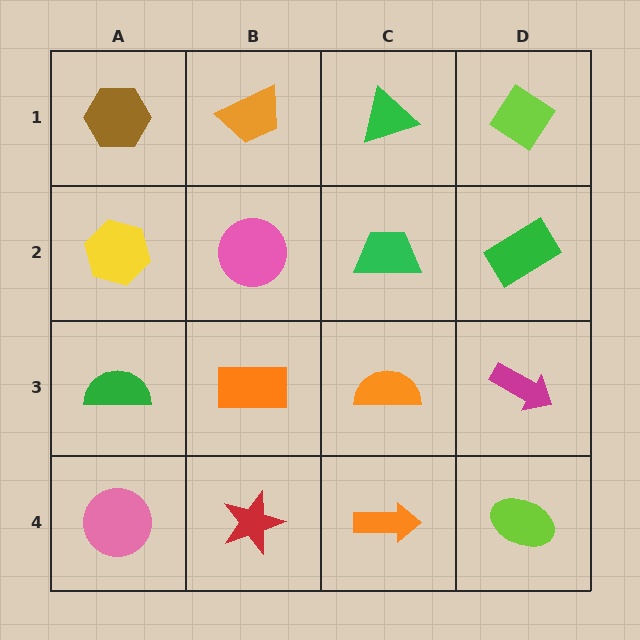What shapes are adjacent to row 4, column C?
An orange semicircle (row 3, column C), a red star (row 4, column B), a lime ellipse (row 4, column D).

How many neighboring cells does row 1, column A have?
2.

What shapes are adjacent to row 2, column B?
An orange trapezoid (row 1, column B), an orange rectangle (row 3, column B), a yellow hexagon (row 2, column A), a green trapezoid (row 2, column C).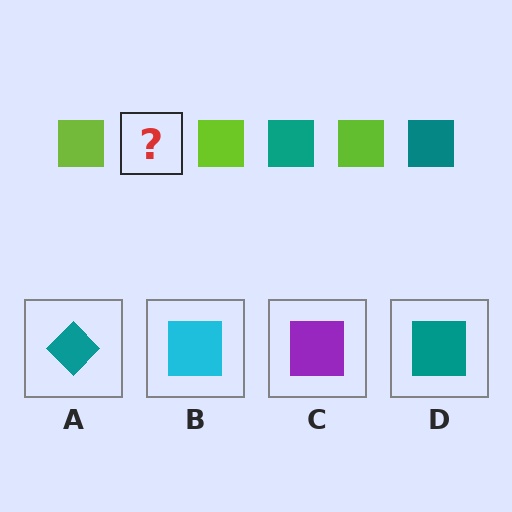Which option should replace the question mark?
Option D.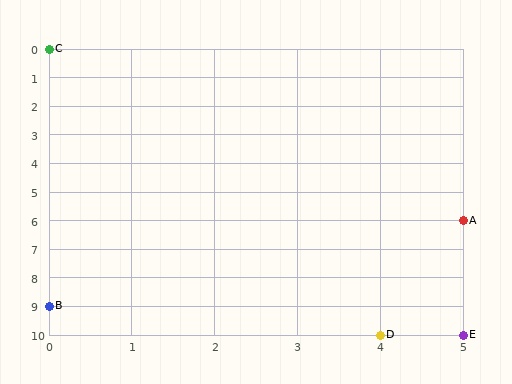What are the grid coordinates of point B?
Point B is at grid coordinates (0, 9).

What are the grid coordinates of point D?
Point D is at grid coordinates (4, 10).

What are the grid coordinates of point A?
Point A is at grid coordinates (5, 6).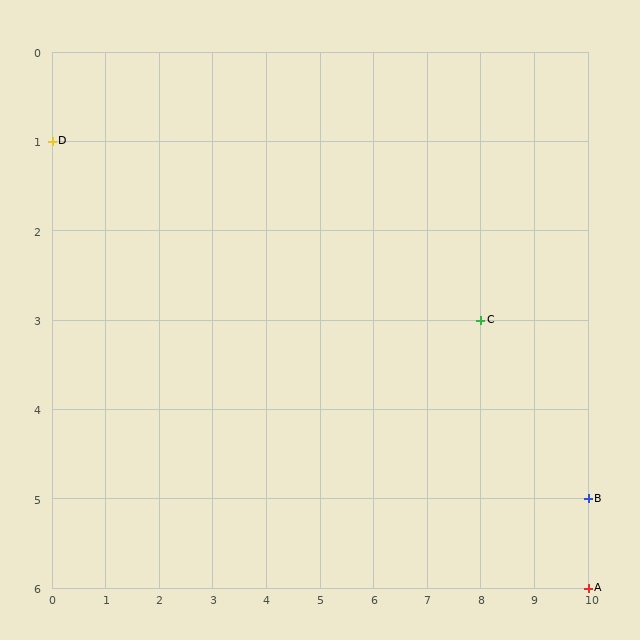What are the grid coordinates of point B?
Point B is at grid coordinates (10, 5).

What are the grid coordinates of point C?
Point C is at grid coordinates (8, 3).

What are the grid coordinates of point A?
Point A is at grid coordinates (10, 6).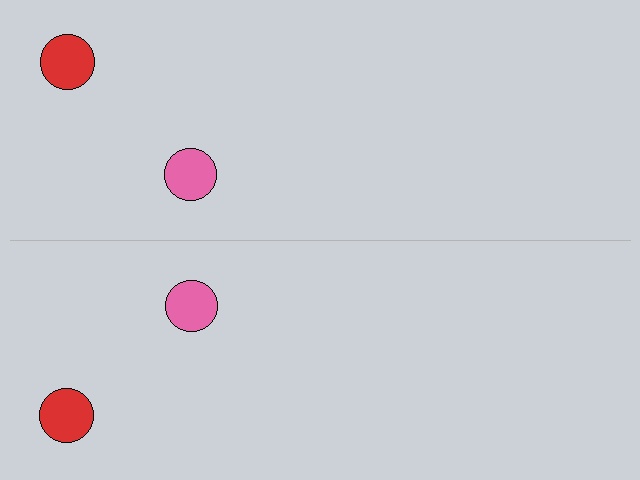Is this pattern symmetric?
Yes, this pattern has bilateral (reflection) symmetry.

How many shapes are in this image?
There are 4 shapes in this image.